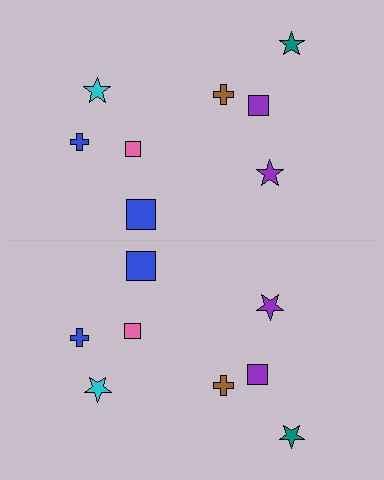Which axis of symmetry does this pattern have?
The pattern has a horizontal axis of symmetry running through the center of the image.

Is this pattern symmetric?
Yes, this pattern has bilateral (reflection) symmetry.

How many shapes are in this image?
There are 16 shapes in this image.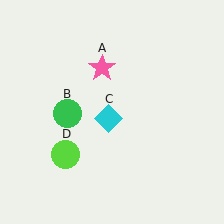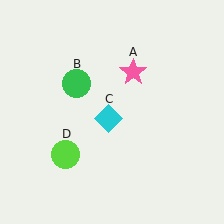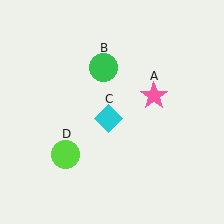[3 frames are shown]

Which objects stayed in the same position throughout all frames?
Cyan diamond (object C) and lime circle (object D) remained stationary.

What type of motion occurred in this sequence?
The pink star (object A), green circle (object B) rotated clockwise around the center of the scene.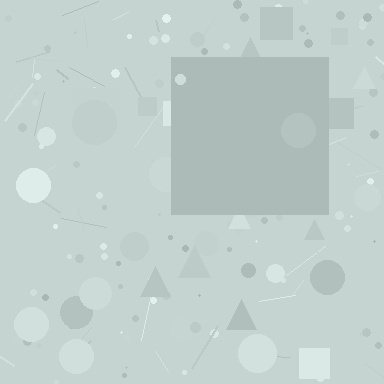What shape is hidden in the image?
A square is hidden in the image.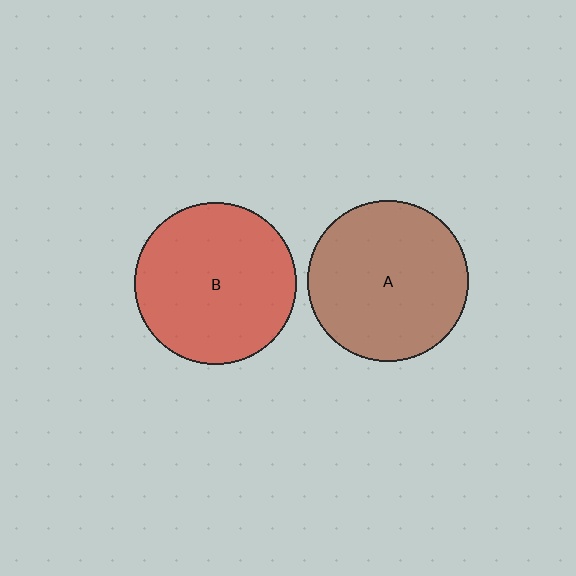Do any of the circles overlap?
No, none of the circles overlap.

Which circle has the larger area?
Circle B (red).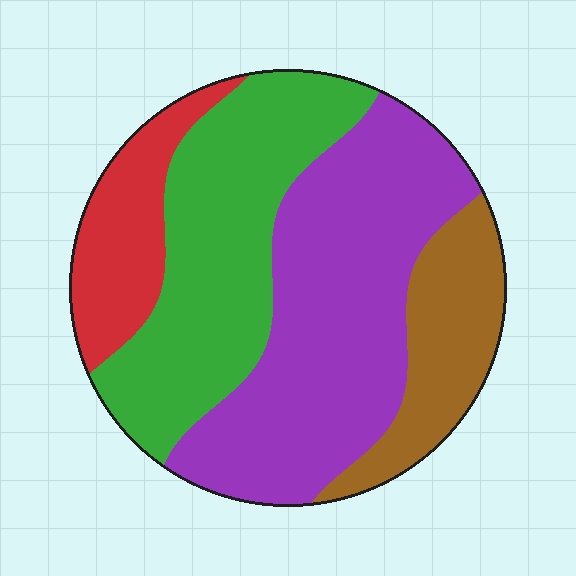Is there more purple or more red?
Purple.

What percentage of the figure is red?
Red covers 13% of the figure.